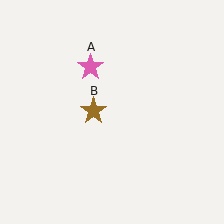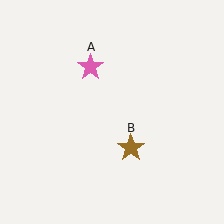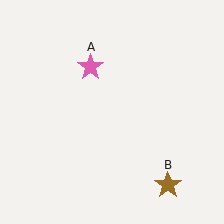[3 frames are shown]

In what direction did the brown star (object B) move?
The brown star (object B) moved down and to the right.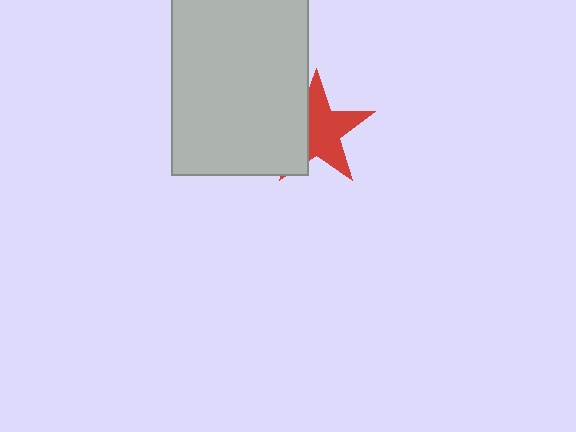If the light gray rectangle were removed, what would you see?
You would see the complete red star.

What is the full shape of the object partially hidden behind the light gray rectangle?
The partially hidden object is a red star.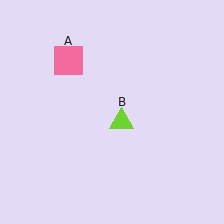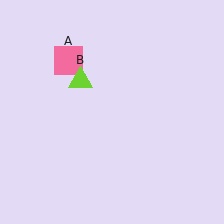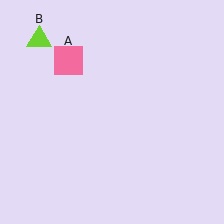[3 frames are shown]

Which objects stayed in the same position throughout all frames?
Pink square (object A) remained stationary.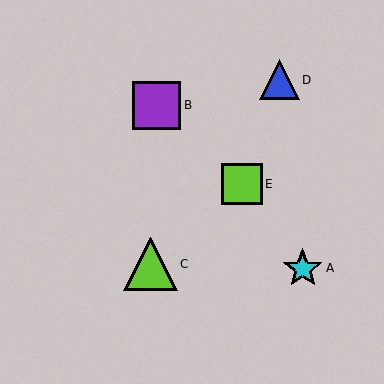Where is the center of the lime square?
The center of the lime square is at (242, 184).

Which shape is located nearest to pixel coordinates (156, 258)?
The lime triangle (labeled C) at (151, 264) is nearest to that location.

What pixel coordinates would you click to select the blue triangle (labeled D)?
Click at (279, 80) to select the blue triangle D.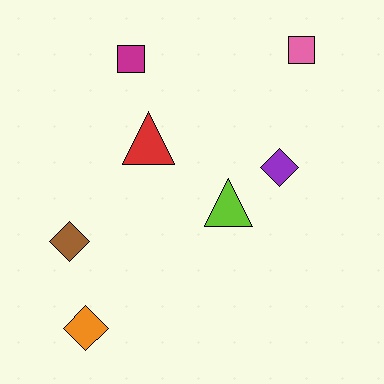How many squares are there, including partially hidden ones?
There are 2 squares.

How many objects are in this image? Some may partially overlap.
There are 7 objects.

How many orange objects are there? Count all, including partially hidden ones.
There is 1 orange object.